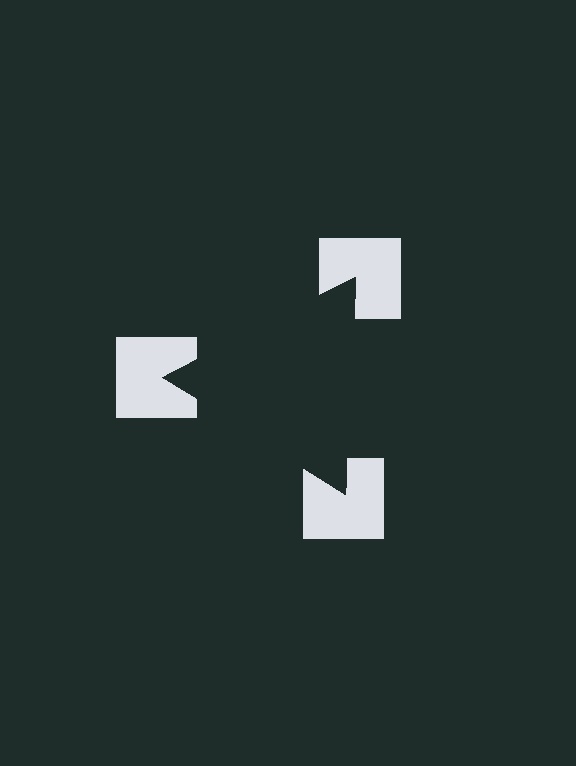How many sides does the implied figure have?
3 sides.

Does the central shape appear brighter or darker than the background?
It typically appears slightly darker than the background, even though no actual brightness change is drawn.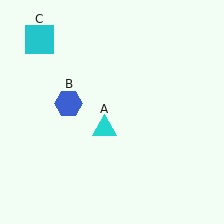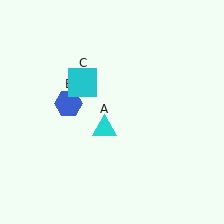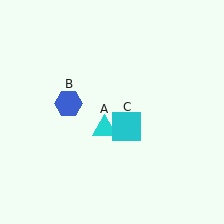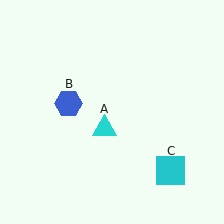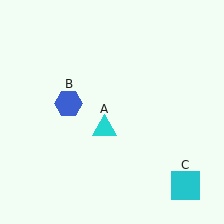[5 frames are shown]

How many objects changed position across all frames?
1 object changed position: cyan square (object C).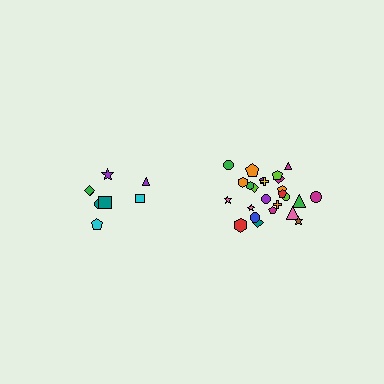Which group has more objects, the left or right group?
The right group.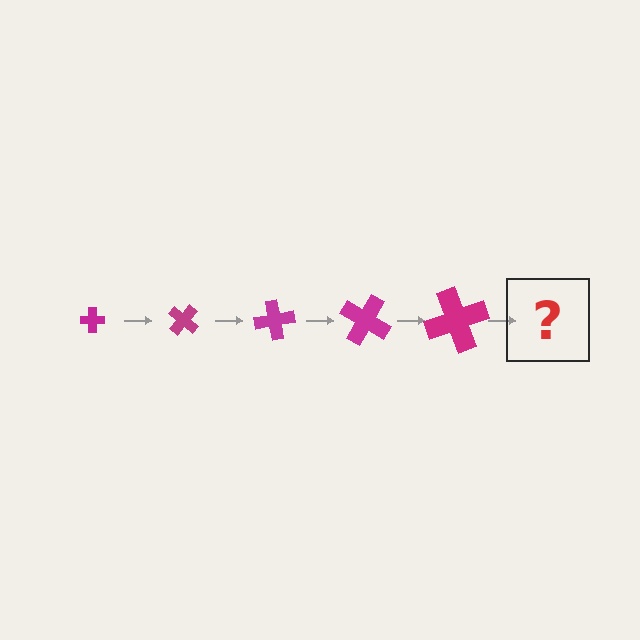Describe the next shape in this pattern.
It should be a cross, larger than the previous one and rotated 200 degrees from the start.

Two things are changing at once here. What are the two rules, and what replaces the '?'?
The two rules are that the cross grows larger each step and it rotates 40 degrees each step. The '?' should be a cross, larger than the previous one and rotated 200 degrees from the start.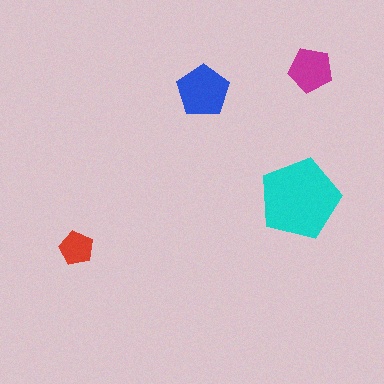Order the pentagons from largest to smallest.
the cyan one, the blue one, the magenta one, the red one.